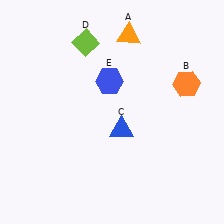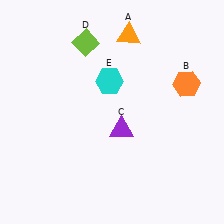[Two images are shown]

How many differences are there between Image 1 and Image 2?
There are 2 differences between the two images.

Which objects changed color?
C changed from blue to purple. E changed from blue to cyan.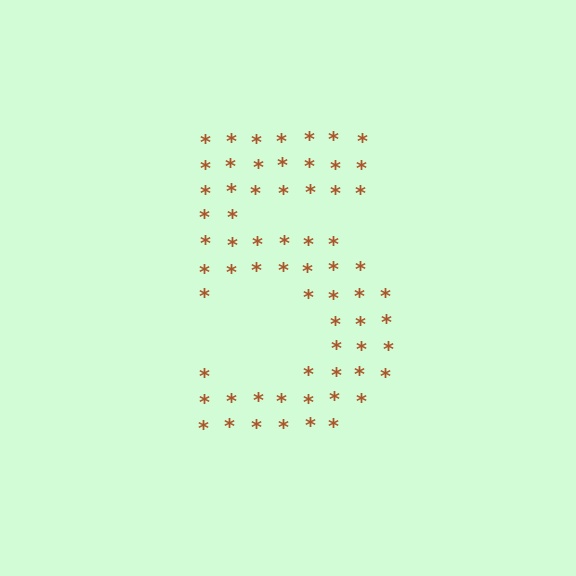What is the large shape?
The large shape is the digit 5.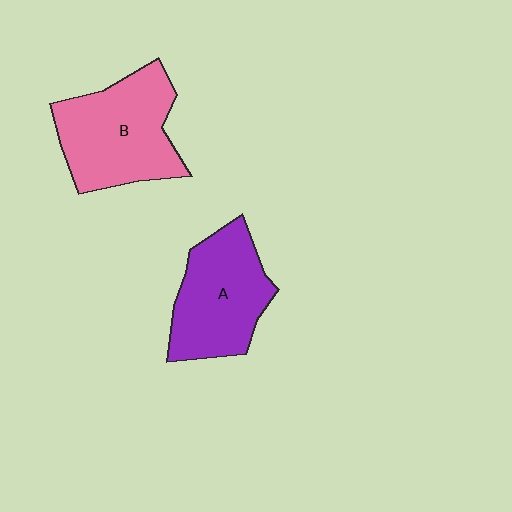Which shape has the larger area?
Shape B (pink).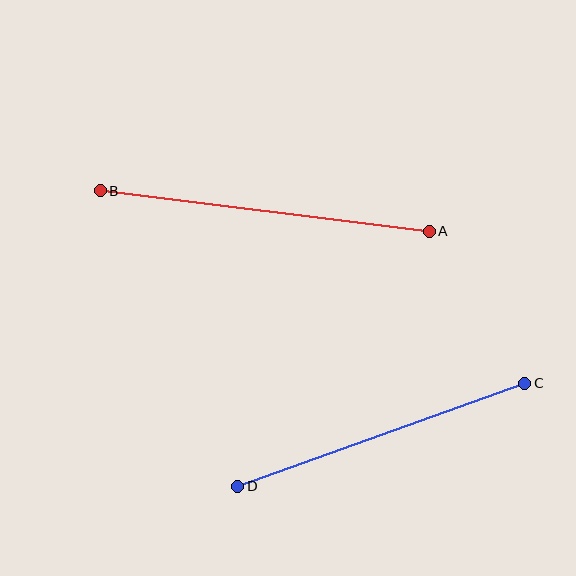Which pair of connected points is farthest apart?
Points A and B are farthest apart.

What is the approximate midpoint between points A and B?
The midpoint is at approximately (265, 211) pixels.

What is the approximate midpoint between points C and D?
The midpoint is at approximately (381, 435) pixels.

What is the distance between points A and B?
The distance is approximately 331 pixels.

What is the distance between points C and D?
The distance is approximately 305 pixels.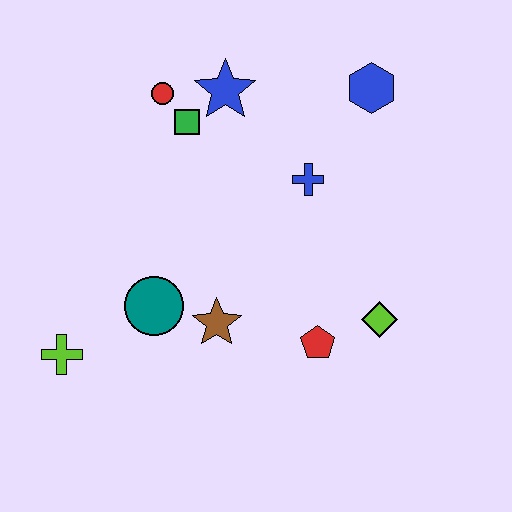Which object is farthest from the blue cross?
The lime cross is farthest from the blue cross.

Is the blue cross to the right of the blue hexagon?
No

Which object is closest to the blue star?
The green square is closest to the blue star.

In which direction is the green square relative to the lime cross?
The green square is above the lime cross.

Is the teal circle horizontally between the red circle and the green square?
No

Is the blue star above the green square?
Yes